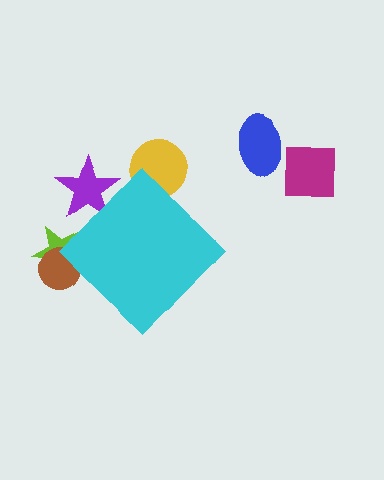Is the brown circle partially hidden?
Yes, the brown circle is partially hidden behind the cyan diamond.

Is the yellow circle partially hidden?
Yes, the yellow circle is partially hidden behind the cyan diamond.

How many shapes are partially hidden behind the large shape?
4 shapes are partially hidden.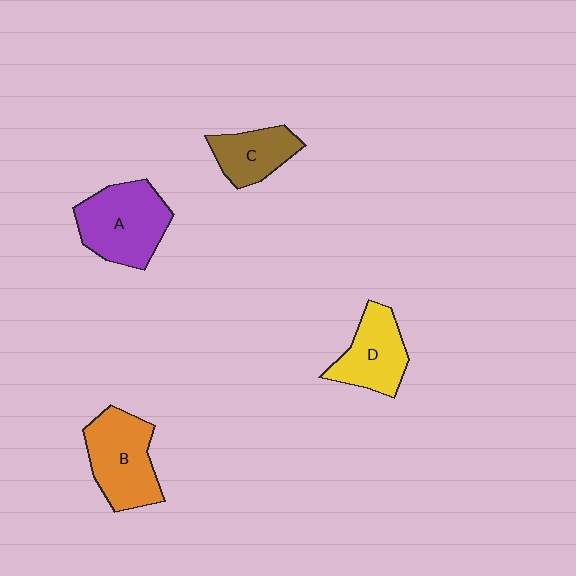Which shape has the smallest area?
Shape C (brown).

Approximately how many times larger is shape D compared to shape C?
Approximately 1.2 times.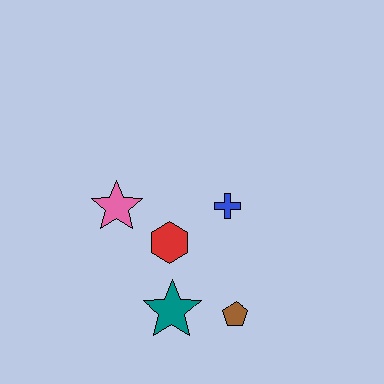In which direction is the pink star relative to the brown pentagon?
The pink star is to the left of the brown pentagon.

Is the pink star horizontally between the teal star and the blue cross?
No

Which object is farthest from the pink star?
The brown pentagon is farthest from the pink star.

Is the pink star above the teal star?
Yes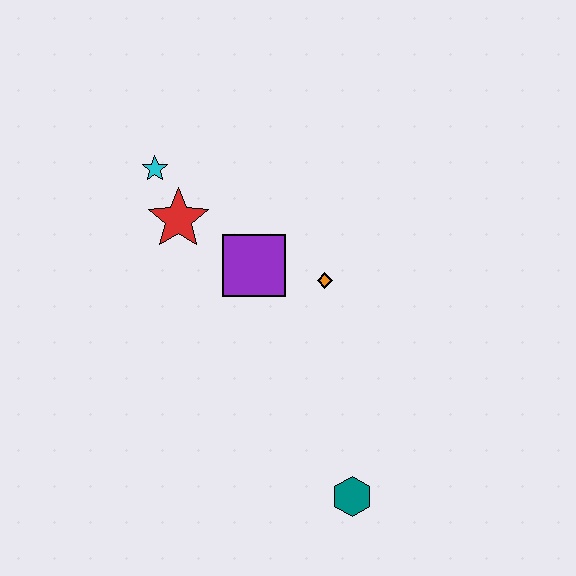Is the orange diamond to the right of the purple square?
Yes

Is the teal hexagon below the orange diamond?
Yes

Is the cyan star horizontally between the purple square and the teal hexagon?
No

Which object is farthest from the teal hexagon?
The cyan star is farthest from the teal hexagon.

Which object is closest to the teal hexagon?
The orange diamond is closest to the teal hexagon.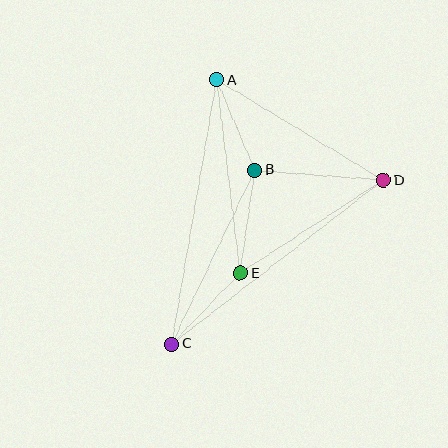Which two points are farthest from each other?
Points A and C are farthest from each other.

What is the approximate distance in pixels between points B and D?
The distance between B and D is approximately 129 pixels.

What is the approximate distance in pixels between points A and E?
The distance between A and E is approximately 195 pixels.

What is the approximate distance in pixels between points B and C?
The distance between B and C is approximately 193 pixels.